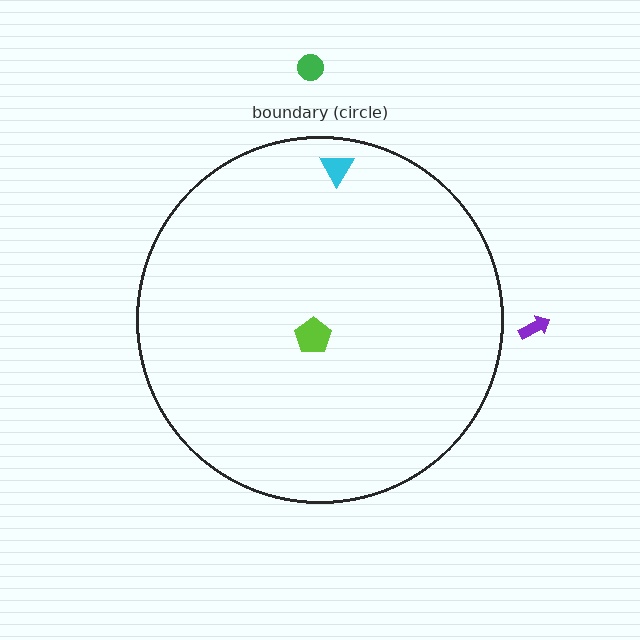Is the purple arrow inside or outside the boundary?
Outside.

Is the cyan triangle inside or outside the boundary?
Inside.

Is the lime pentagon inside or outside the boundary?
Inside.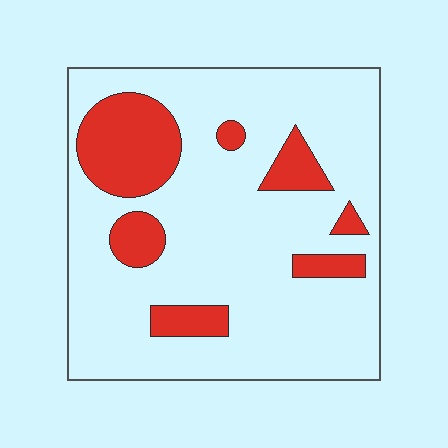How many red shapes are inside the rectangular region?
7.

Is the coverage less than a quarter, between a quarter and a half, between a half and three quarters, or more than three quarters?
Less than a quarter.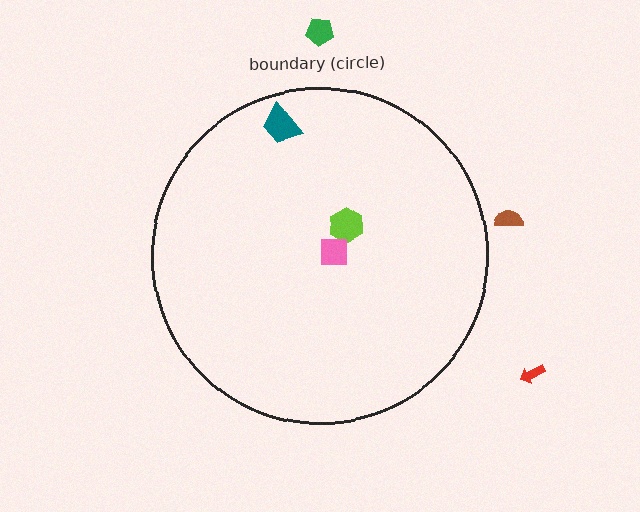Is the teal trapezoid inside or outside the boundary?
Inside.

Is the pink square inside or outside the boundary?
Inside.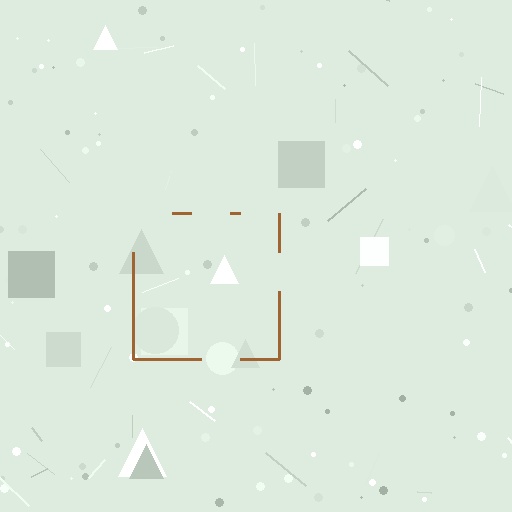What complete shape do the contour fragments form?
The contour fragments form a square.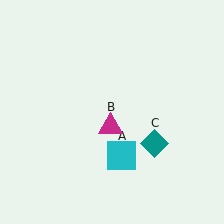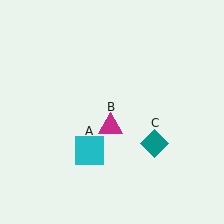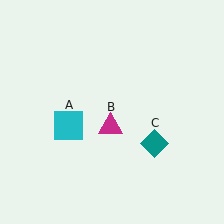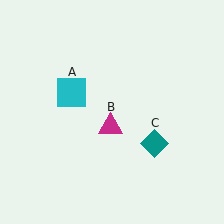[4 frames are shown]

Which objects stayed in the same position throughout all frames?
Magenta triangle (object B) and teal diamond (object C) remained stationary.